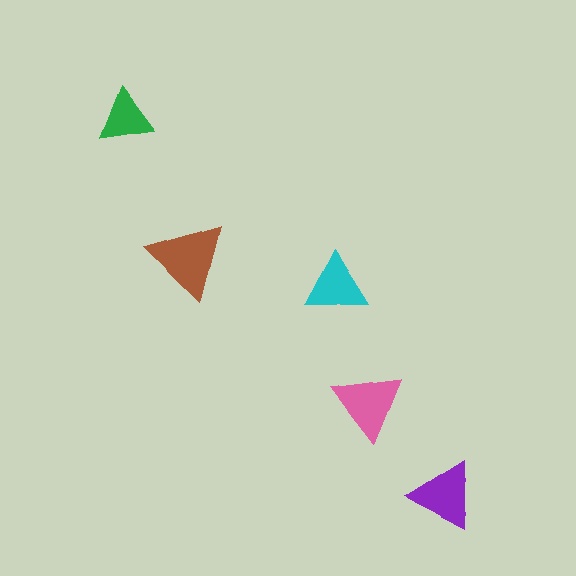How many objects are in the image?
There are 5 objects in the image.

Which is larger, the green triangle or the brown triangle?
The brown one.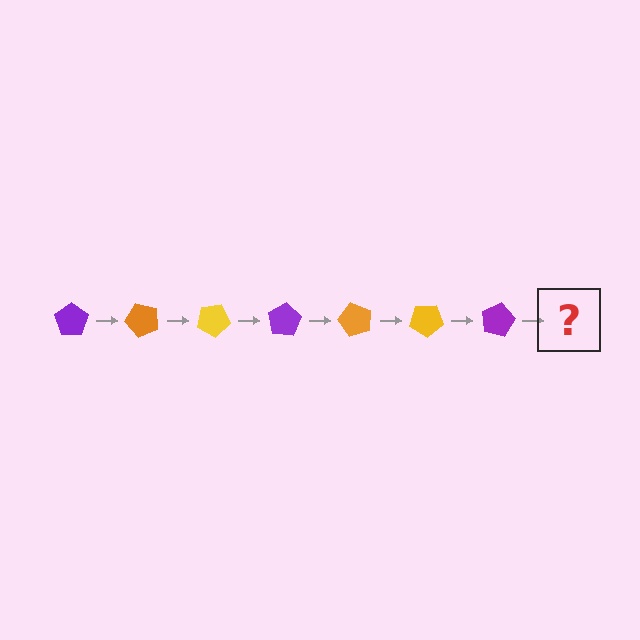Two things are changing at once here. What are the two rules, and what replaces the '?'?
The two rules are that it rotates 50 degrees each step and the color cycles through purple, orange, and yellow. The '?' should be an orange pentagon, rotated 350 degrees from the start.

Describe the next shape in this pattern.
It should be an orange pentagon, rotated 350 degrees from the start.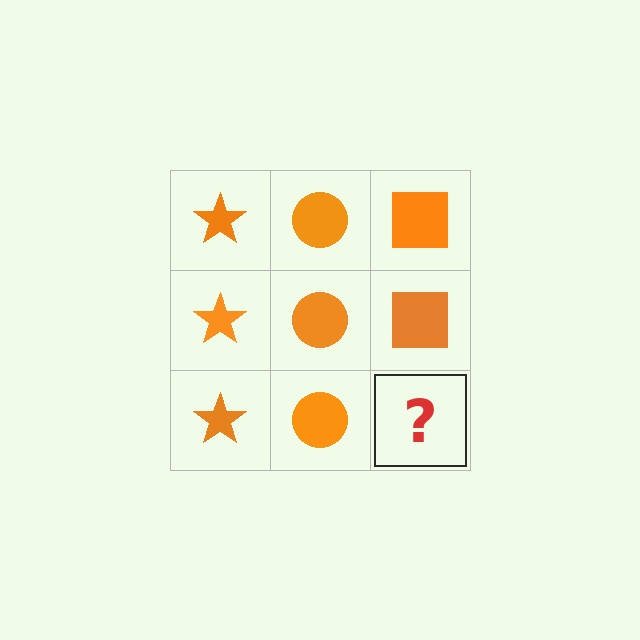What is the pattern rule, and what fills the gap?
The rule is that each column has a consistent shape. The gap should be filled with an orange square.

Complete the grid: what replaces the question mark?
The question mark should be replaced with an orange square.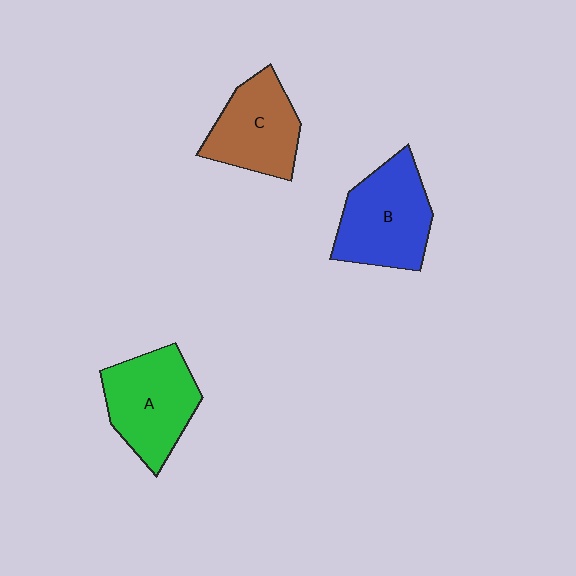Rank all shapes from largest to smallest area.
From largest to smallest: B (blue), A (green), C (brown).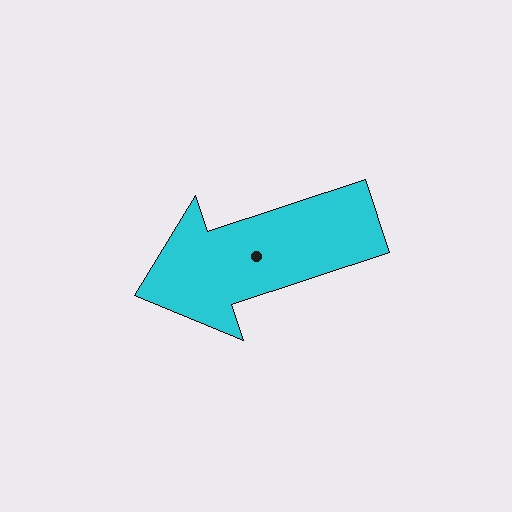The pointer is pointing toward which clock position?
Roughly 8 o'clock.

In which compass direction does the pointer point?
West.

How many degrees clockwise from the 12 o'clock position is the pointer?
Approximately 252 degrees.